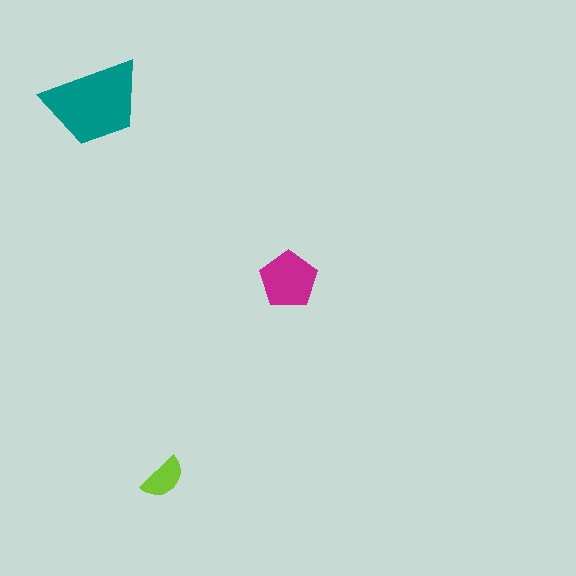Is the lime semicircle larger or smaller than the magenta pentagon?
Smaller.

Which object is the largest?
The teal trapezoid.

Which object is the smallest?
The lime semicircle.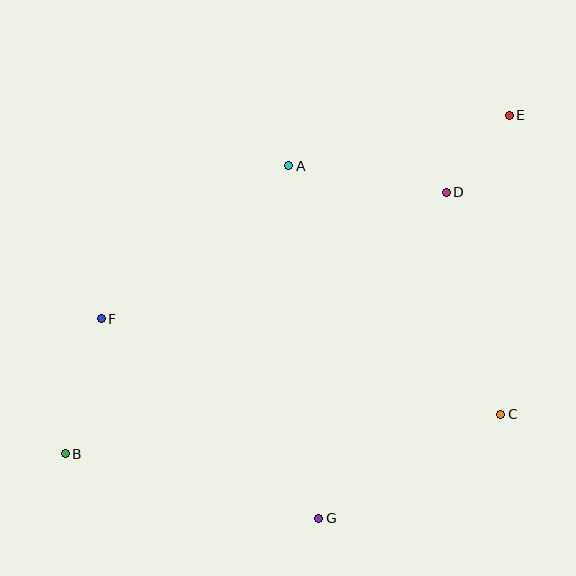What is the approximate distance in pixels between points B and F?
The distance between B and F is approximately 140 pixels.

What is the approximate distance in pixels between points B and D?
The distance between B and D is approximately 462 pixels.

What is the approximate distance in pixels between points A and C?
The distance between A and C is approximately 327 pixels.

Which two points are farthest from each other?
Points B and E are farthest from each other.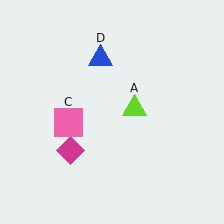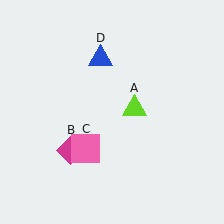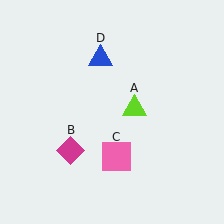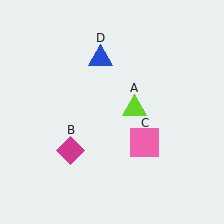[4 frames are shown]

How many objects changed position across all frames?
1 object changed position: pink square (object C).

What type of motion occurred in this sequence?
The pink square (object C) rotated counterclockwise around the center of the scene.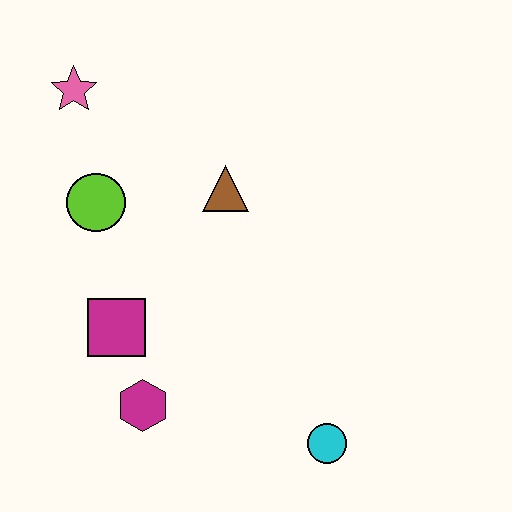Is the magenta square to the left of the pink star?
No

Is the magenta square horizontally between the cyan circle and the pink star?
Yes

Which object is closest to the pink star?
The lime circle is closest to the pink star.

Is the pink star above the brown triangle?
Yes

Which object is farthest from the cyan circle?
The pink star is farthest from the cyan circle.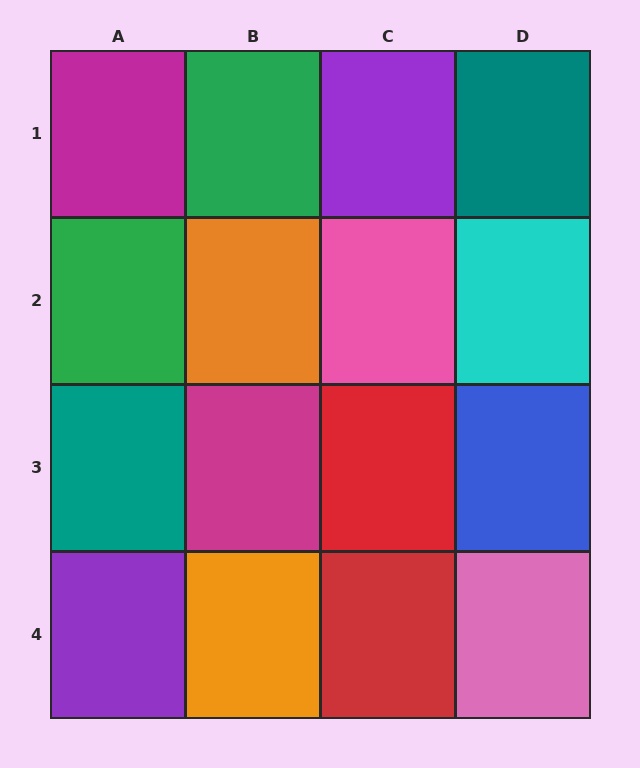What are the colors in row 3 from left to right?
Teal, magenta, red, blue.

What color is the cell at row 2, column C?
Pink.